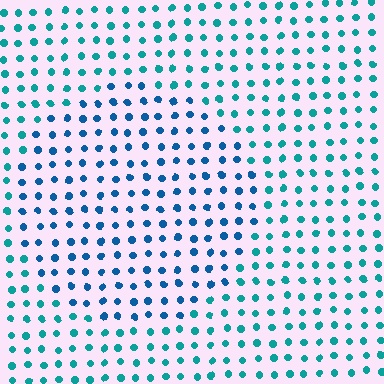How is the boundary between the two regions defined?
The boundary is defined purely by a slight shift in hue (about 30 degrees). Spacing, size, and orientation are identical on both sides.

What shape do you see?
I see a circle.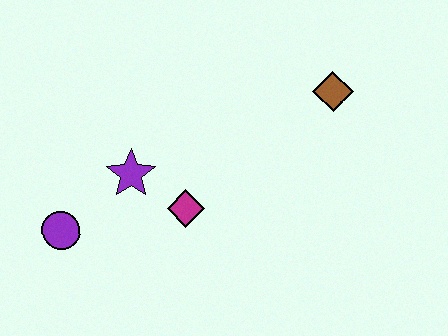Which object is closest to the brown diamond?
The magenta diamond is closest to the brown diamond.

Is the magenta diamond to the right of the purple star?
Yes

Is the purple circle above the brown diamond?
No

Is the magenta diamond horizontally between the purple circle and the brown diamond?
Yes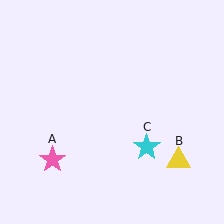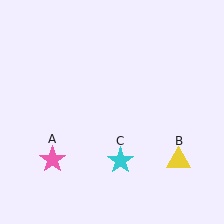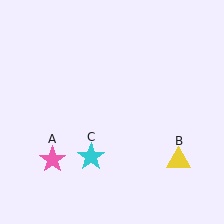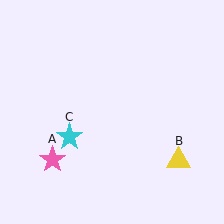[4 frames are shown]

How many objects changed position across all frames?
1 object changed position: cyan star (object C).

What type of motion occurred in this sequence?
The cyan star (object C) rotated clockwise around the center of the scene.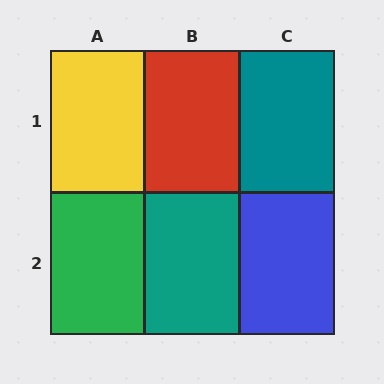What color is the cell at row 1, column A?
Yellow.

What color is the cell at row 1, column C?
Teal.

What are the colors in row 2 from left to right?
Green, teal, blue.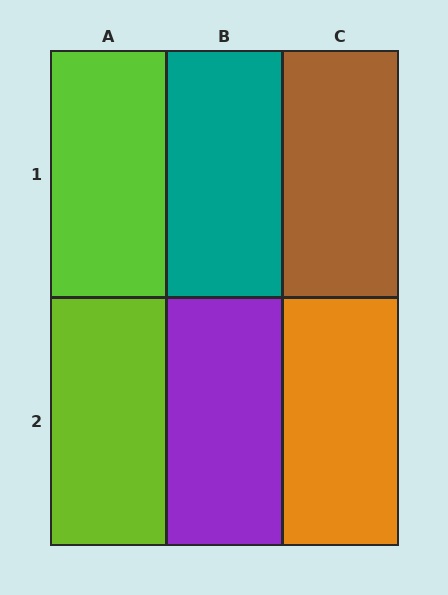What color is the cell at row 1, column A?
Lime.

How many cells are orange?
1 cell is orange.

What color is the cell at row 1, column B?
Teal.